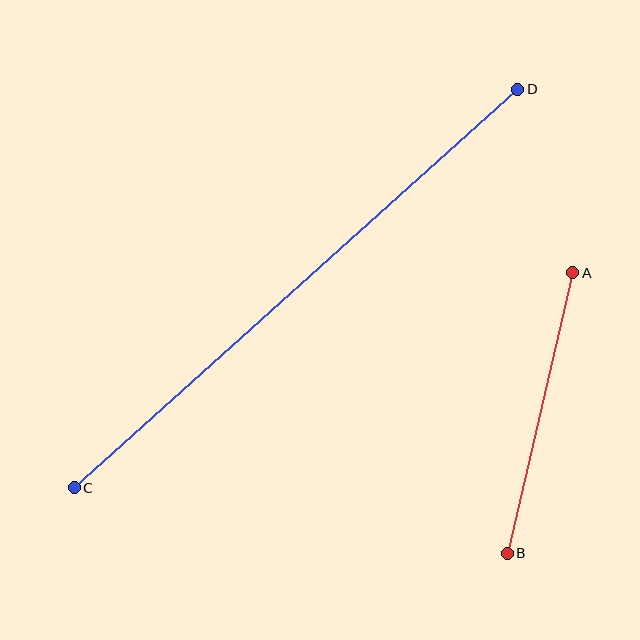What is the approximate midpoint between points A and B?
The midpoint is at approximately (540, 413) pixels.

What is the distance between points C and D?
The distance is approximately 596 pixels.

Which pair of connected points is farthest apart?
Points C and D are farthest apart.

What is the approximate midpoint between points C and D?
The midpoint is at approximately (296, 289) pixels.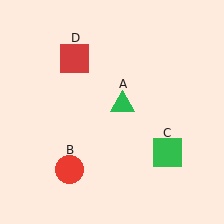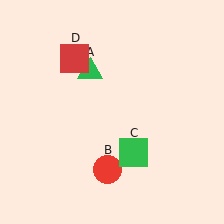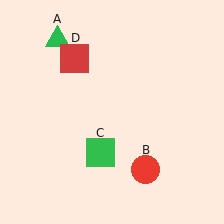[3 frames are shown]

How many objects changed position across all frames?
3 objects changed position: green triangle (object A), red circle (object B), green square (object C).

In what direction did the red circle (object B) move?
The red circle (object B) moved right.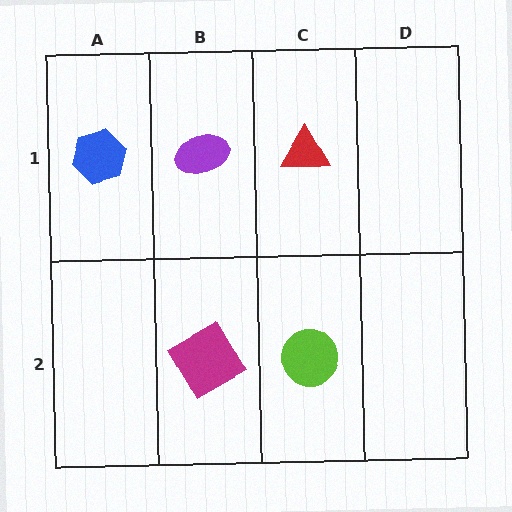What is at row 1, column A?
A blue hexagon.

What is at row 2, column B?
A magenta diamond.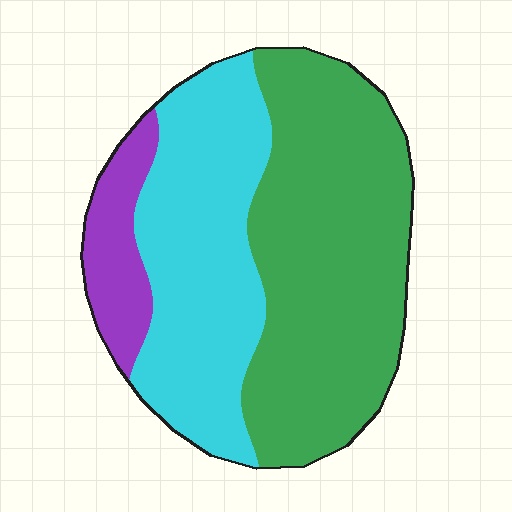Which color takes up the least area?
Purple, at roughly 10%.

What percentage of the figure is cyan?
Cyan takes up about three eighths (3/8) of the figure.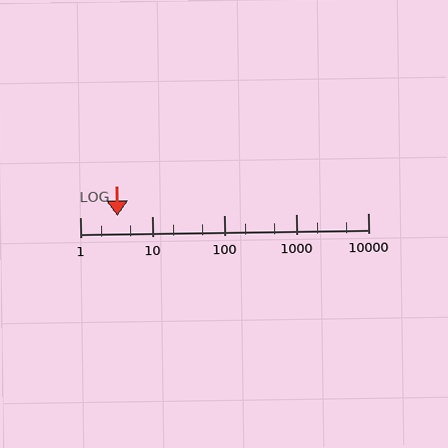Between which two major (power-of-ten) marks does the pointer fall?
The pointer is between 1 and 10.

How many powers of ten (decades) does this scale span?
The scale spans 4 decades, from 1 to 10000.